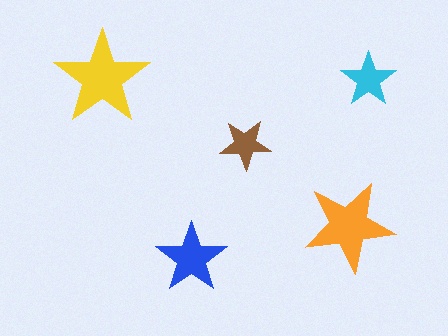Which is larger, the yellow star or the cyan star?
The yellow one.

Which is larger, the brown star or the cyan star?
The cyan one.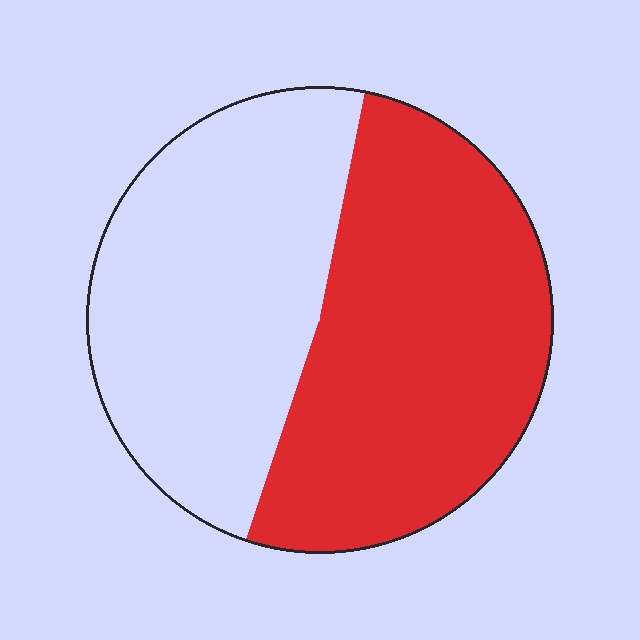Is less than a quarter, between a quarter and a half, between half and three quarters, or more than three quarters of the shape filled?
Between half and three quarters.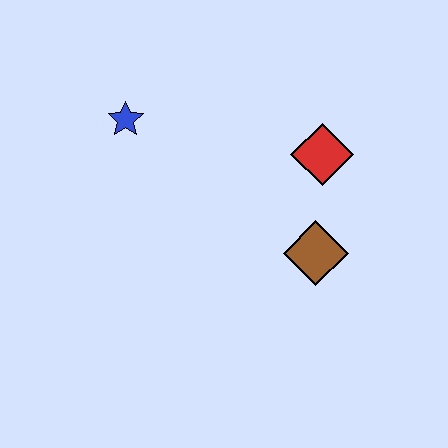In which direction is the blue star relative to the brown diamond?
The blue star is to the left of the brown diamond.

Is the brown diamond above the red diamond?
No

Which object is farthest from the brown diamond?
The blue star is farthest from the brown diamond.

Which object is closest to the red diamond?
The brown diamond is closest to the red diamond.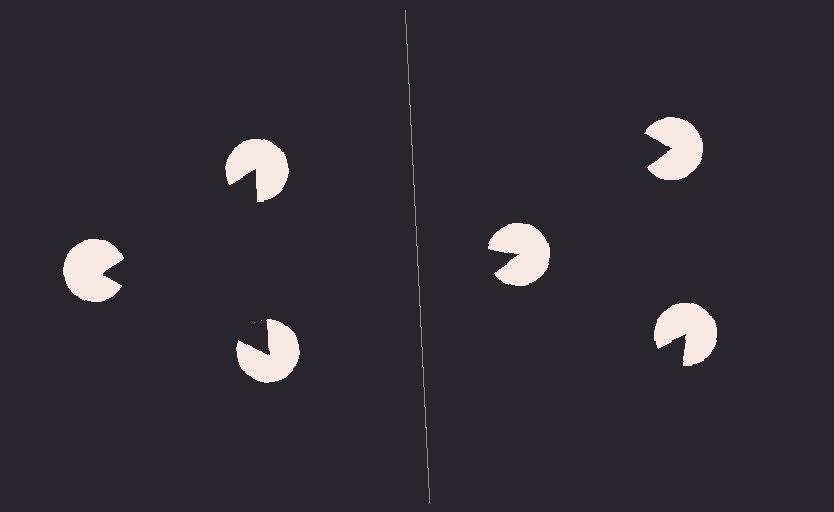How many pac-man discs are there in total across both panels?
6 — 3 on each side.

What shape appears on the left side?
An illusory triangle.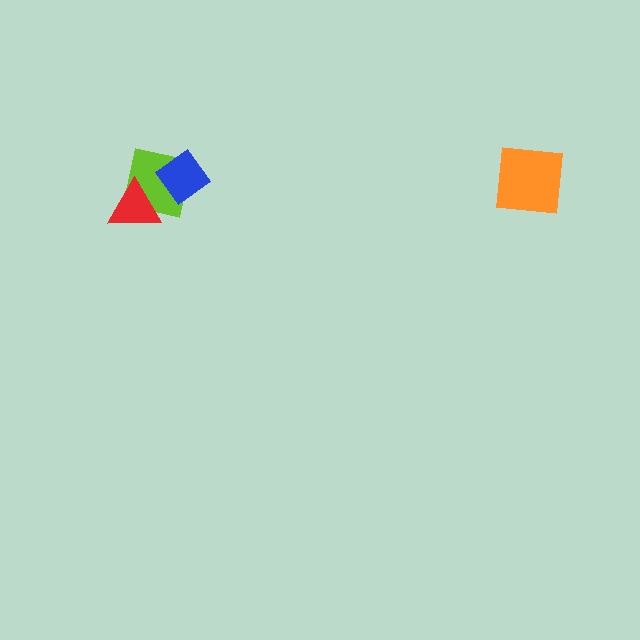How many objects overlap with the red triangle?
1 object overlaps with the red triangle.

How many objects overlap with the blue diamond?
1 object overlaps with the blue diamond.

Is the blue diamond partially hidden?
No, no other shape covers it.